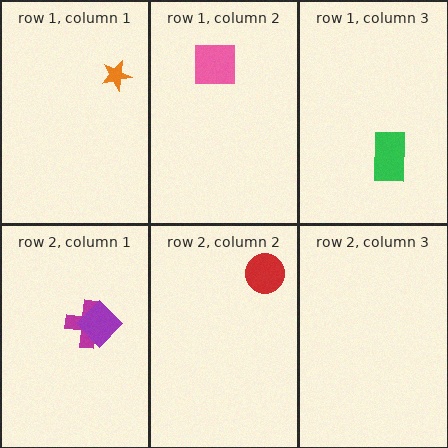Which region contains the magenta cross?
The row 2, column 1 region.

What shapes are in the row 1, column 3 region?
The green rectangle.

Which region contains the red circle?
The row 2, column 2 region.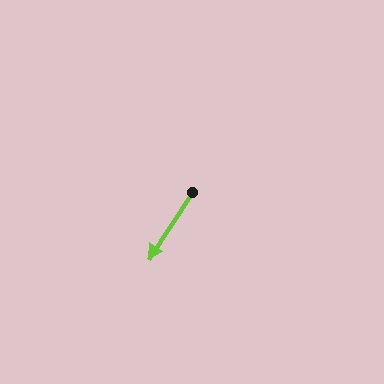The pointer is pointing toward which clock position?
Roughly 7 o'clock.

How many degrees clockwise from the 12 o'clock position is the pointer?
Approximately 213 degrees.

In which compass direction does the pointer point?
Southwest.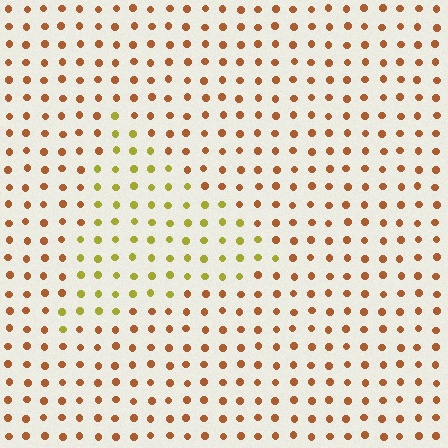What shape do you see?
I see a triangle.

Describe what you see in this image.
The image is filled with small brown elements in a uniform arrangement. A triangle-shaped region is visible where the elements are tinted to a slightly different hue, forming a subtle color boundary.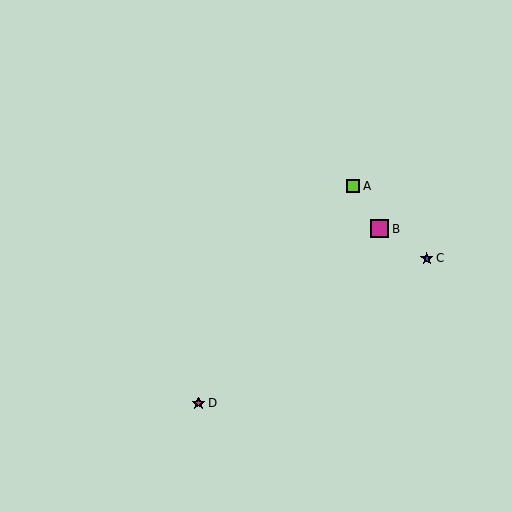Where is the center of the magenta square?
The center of the magenta square is at (380, 229).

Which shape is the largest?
The magenta square (labeled B) is the largest.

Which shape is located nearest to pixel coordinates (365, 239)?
The magenta square (labeled B) at (380, 229) is nearest to that location.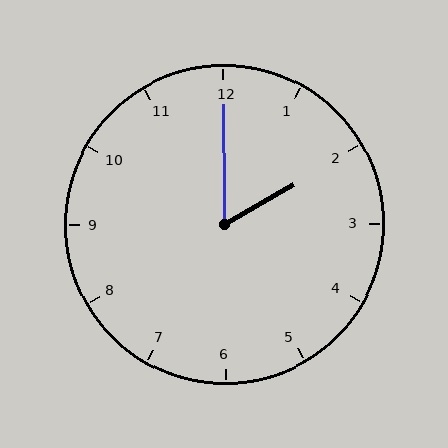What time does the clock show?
2:00.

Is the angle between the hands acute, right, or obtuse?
It is acute.